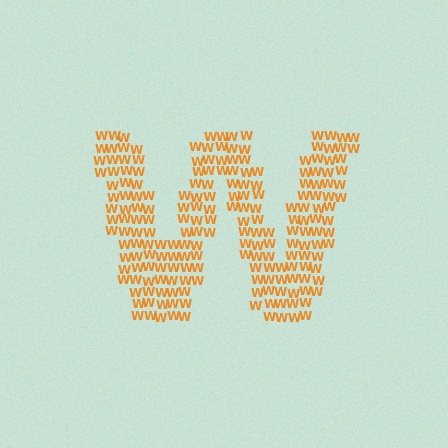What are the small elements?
The small elements are letter W's.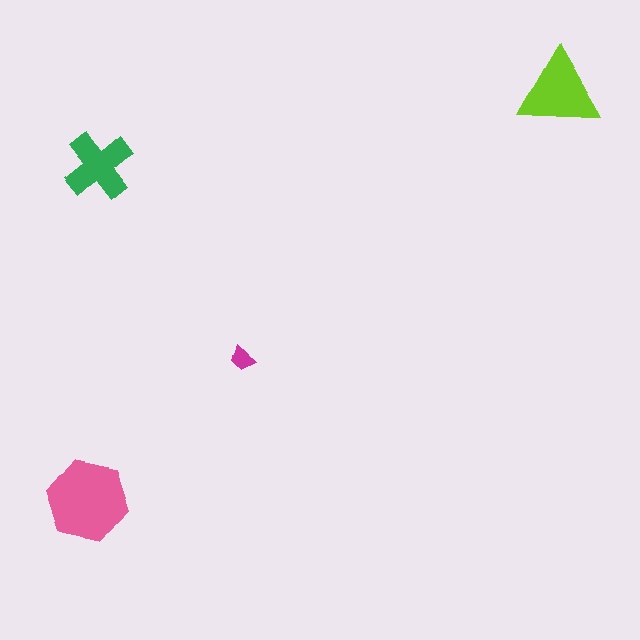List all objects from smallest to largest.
The magenta trapezoid, the green cross, the lime triangle, the pink hexagon.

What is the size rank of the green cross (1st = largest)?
3rd.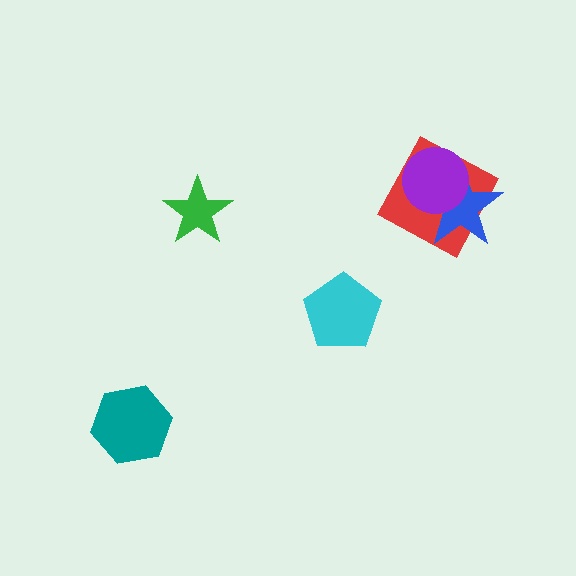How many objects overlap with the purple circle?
2 objects overlap with the purple circle.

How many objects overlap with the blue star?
2 objects overlap with the blue star.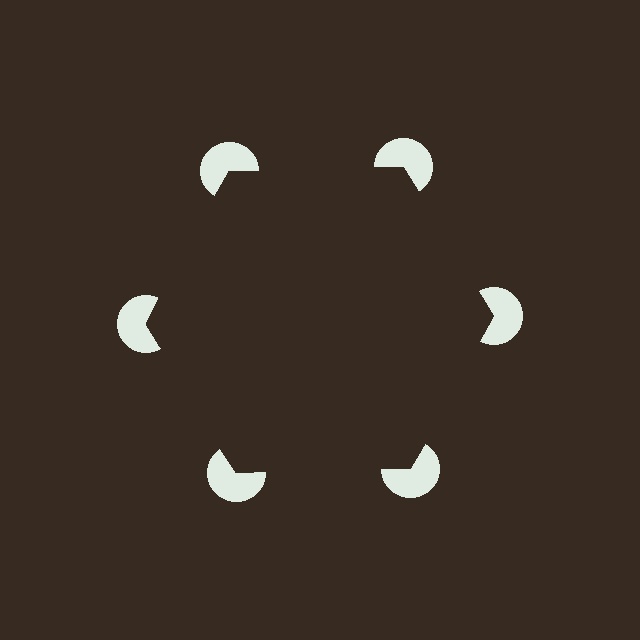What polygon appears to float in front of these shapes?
An illusory hexagon — its edges are inferred from the aligned wedge cuts in the pac-man discs, not physically drawn.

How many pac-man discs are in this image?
There are 6 — one at each vertex of the illusory hexagon.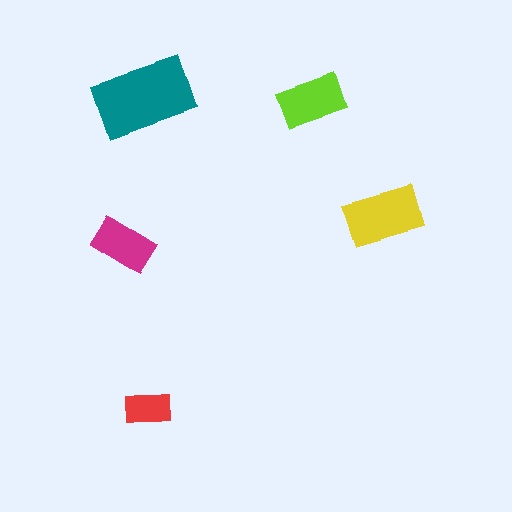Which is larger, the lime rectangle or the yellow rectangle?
The yellow one.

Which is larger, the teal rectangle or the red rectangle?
The teal one.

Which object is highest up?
The teal rectangle is topmost.